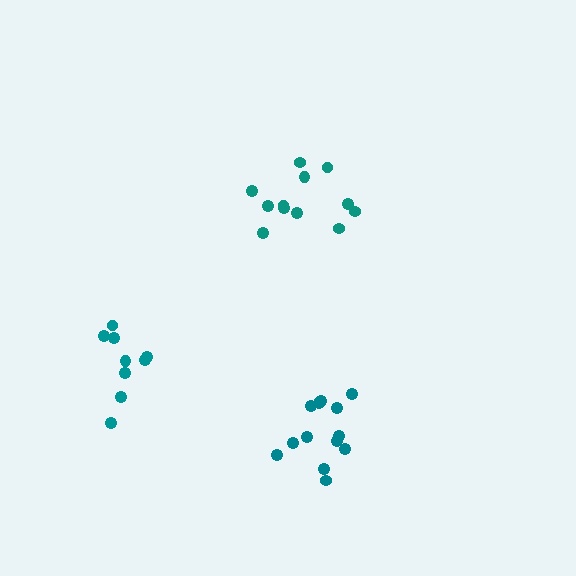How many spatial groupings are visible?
There are 3 spatial groupings.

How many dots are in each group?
Group 1: 13 dots, Group 2: 12 dots, Group 3: 9 dots (34 total).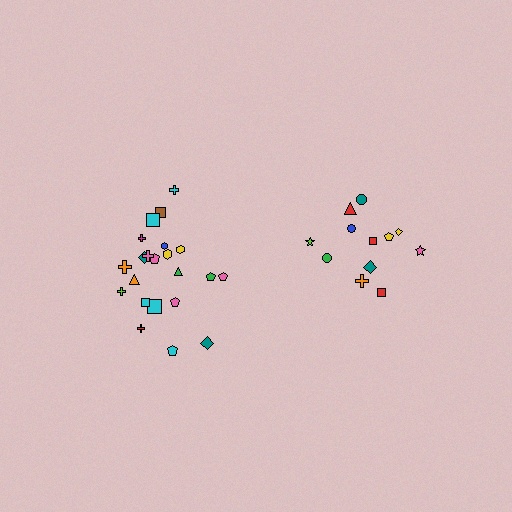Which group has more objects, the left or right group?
The left group.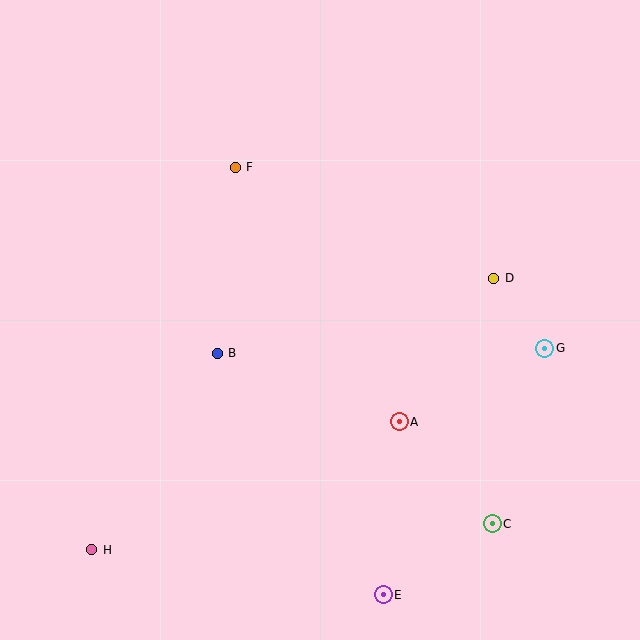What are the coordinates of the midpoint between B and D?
The midpoint between B and D is at (355, 316).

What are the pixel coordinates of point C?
Point C is at (492, 524).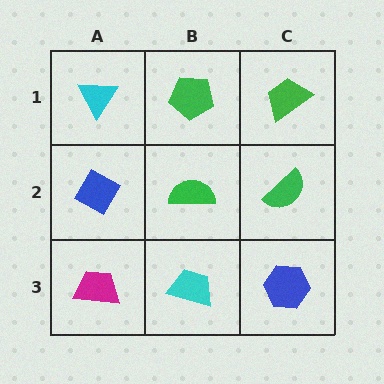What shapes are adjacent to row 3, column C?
A green semicircle (row 2, column C), a cyan trapezoid (row 3, column B).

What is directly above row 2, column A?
A cyan triangle.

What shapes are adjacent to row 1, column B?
A green semicircle (row 2, column B), a cyan triangle (row 1, column A), a green trapezoid (row 1, column C).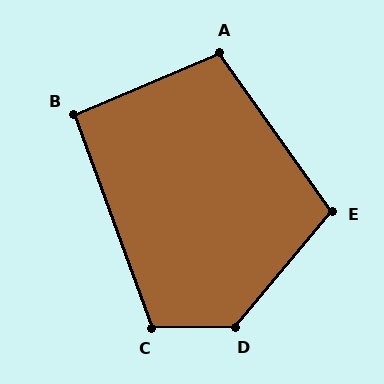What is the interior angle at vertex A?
Approximately 103 degrees (obtuse).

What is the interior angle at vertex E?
Approximately 105 degrees (obtuse).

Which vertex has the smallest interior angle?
B, at approximately 93 degrees.